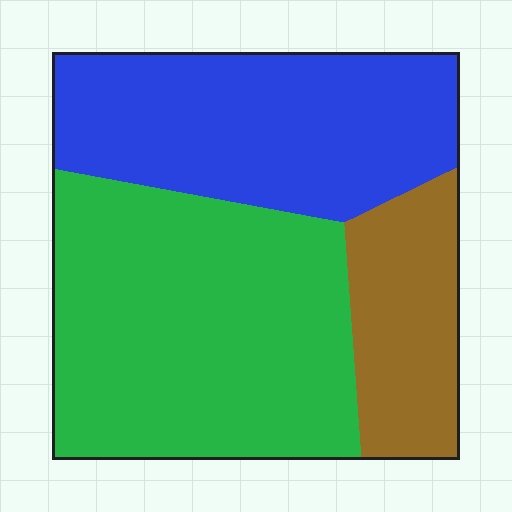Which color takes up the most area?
Green, at roughly 50%.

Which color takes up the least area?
Brown, at roughly 15%.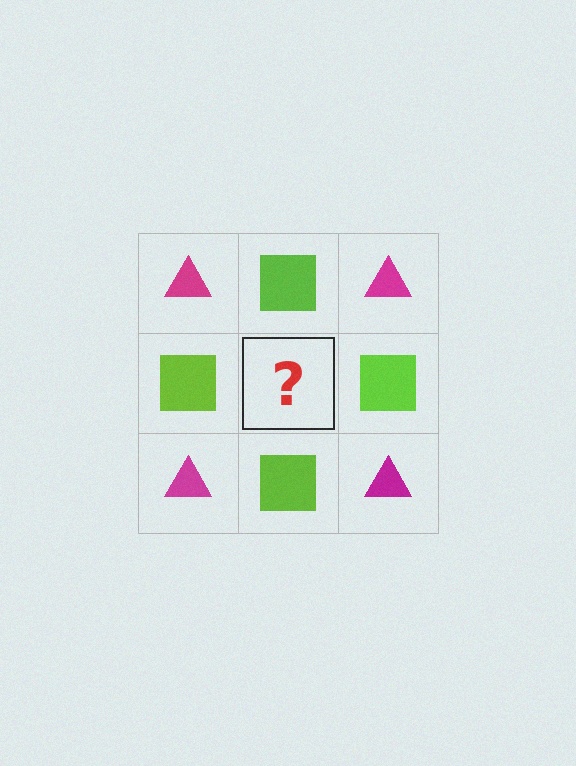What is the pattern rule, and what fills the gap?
The rule is that it alternates magenta triangle and lime square in a checkerboard pattern. The gap should be filled with a magenta triangle.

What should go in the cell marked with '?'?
The missing cell should contain a magenta triangle.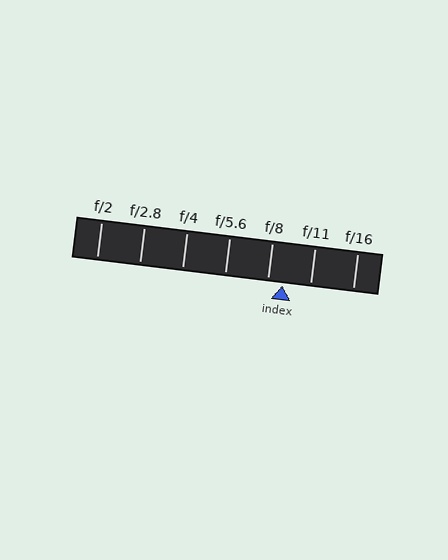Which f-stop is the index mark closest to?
The index mark is closest to f/8.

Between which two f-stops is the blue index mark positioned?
The index mark is between f/8 and f/11.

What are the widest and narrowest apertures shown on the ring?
The widest aperture shown is f/2 and the narrowest is f/16.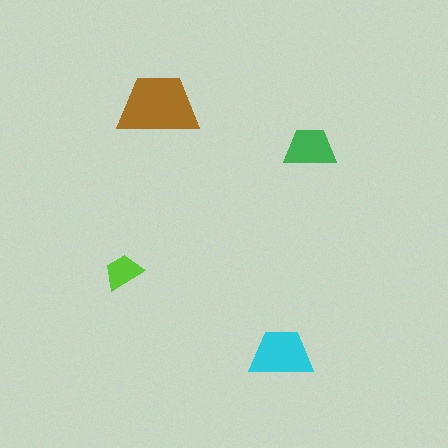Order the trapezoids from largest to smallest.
the brown one, the cyan one, the green one, the lime one.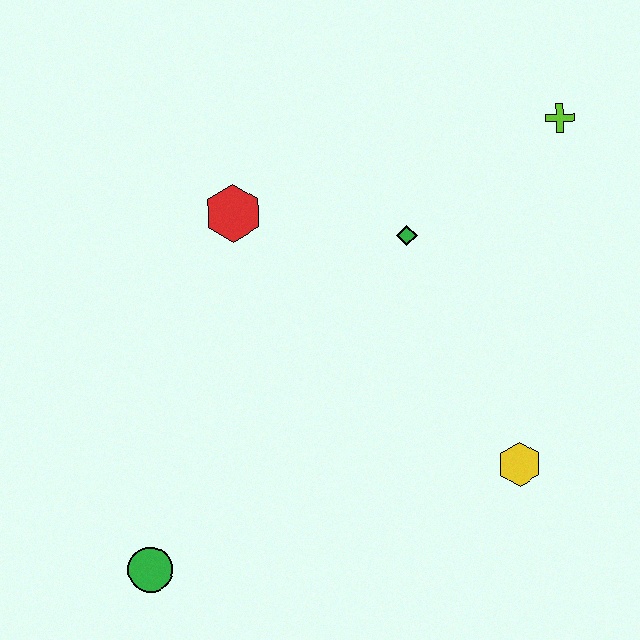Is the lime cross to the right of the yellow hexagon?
Yes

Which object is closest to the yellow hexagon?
The green diamond is closest to the yellow hexagon.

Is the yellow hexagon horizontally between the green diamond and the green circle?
No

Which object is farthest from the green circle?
The lime cross is farthest from the green circle.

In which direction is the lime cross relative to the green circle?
The lime cross is above the green circle.